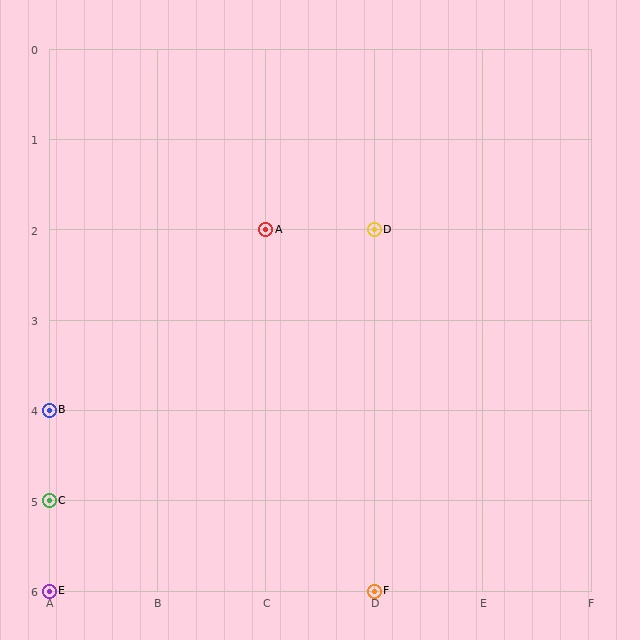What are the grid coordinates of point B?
Point B is at grid coordinates (A, 4).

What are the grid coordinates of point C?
Point C is at grid coordinates (A, 5).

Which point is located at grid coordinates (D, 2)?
Point D is at (D, 2).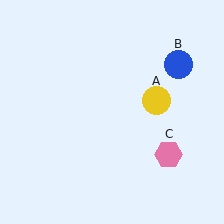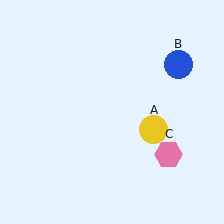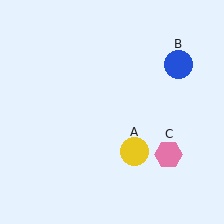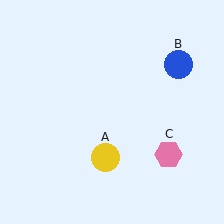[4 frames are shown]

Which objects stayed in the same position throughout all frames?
Blue circle (object B) and pink hexagon (object C) remained stationary.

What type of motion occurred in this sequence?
The yellow circle (object A) rotated clockwise around the center of the scene.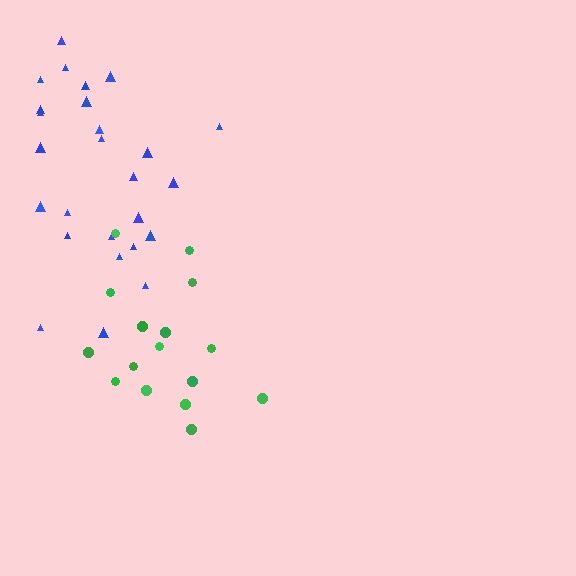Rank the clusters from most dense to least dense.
green, blue.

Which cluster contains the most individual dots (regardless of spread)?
Blue (26).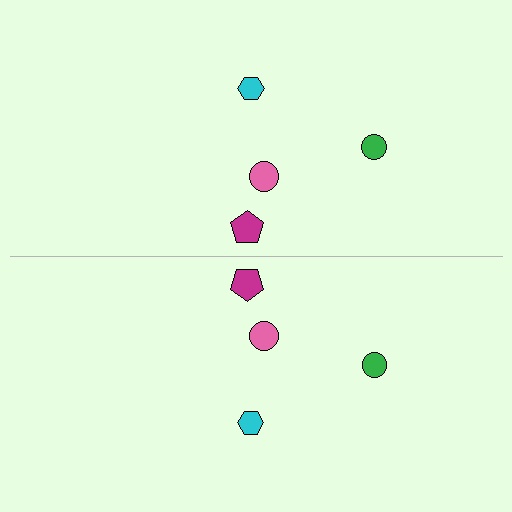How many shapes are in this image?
There are 8 shapes in this image.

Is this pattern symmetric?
Yes, this pattern has bilateral (reflection) symmetry.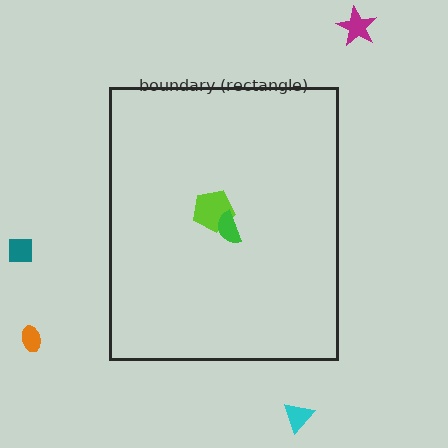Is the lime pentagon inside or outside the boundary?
Inside.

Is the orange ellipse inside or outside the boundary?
Outside.